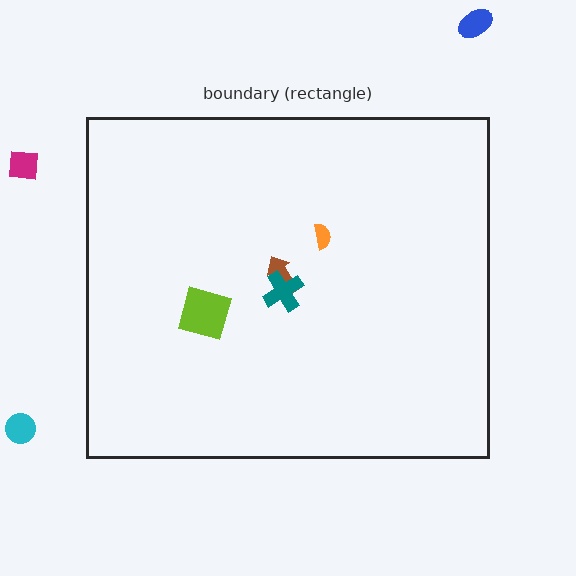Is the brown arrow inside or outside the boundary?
Inside.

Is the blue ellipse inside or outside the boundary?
Outside.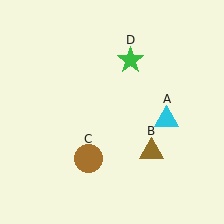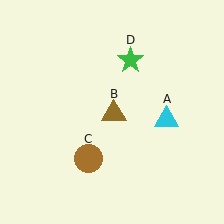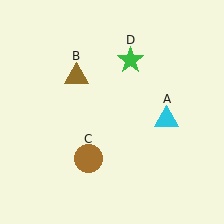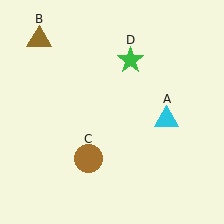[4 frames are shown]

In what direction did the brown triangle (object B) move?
The brown triangle (object B) moved up and to the left.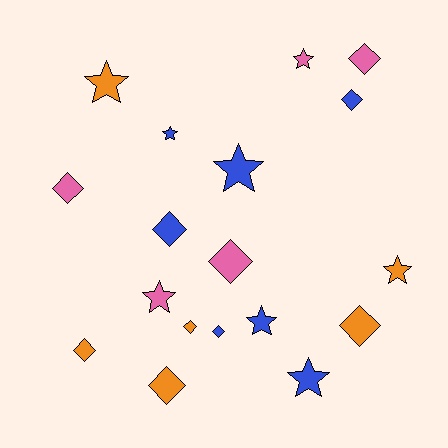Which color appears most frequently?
Blue, with 7 objects.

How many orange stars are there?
There are 2 orange stars.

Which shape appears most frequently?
Diamond, with 10 objects.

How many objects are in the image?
There are 18 objects.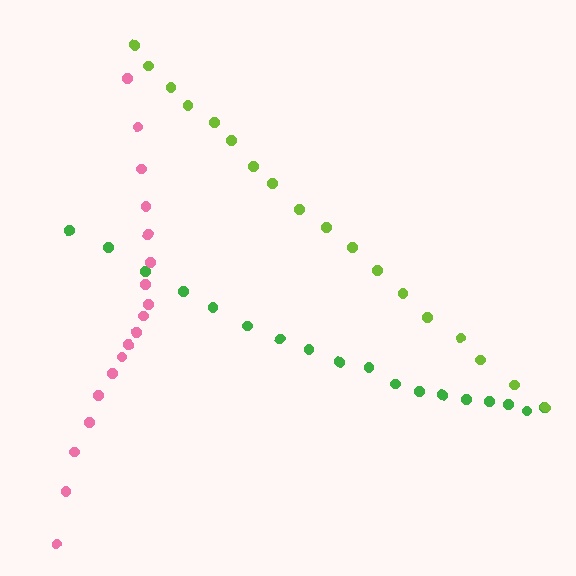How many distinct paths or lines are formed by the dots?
There are 3 distinct paths.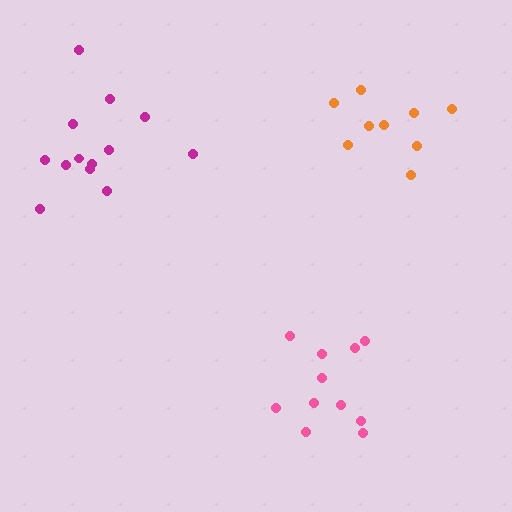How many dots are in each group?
Group 1: 11 dots, Group 2: 9 dots, Group 3: 13 dots (33 total).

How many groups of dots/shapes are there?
There are 3 groups.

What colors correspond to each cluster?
The clusters are colored: pink, orange, magenta.